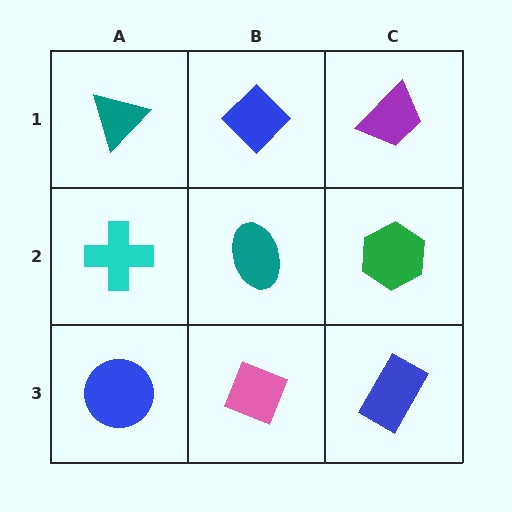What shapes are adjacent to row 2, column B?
A blue diamond (row 1, column B), a pink diamond (row 3, column B), a cyan cross (row 2, column A), a green hexagon (row 2, column C).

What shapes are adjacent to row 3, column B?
A teal ellipse (row 2, column B), a blue circle (row 3, column A), a blue rectangle (row 3, column C).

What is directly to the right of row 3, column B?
A blue rectangle.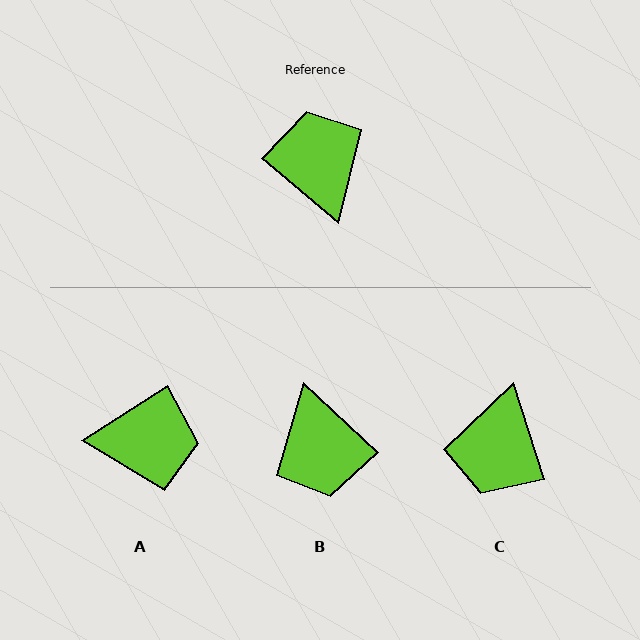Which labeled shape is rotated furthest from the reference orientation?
B, about 177 degrees away.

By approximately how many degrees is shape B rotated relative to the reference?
Approximately 177 degrees counter-clockwise.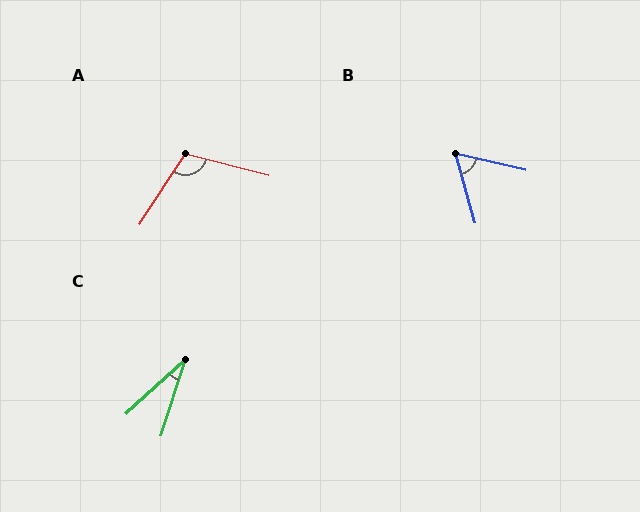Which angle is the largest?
A, at approximately 109 degrees.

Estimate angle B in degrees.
Approximately 61 degrees.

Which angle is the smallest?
C, at approximately 30 degrees.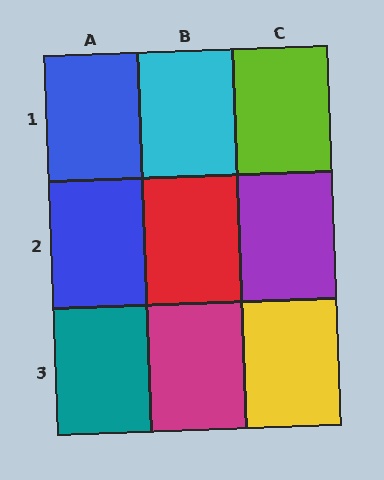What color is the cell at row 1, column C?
Lime.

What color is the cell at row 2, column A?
Blue.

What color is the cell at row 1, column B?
Cyan.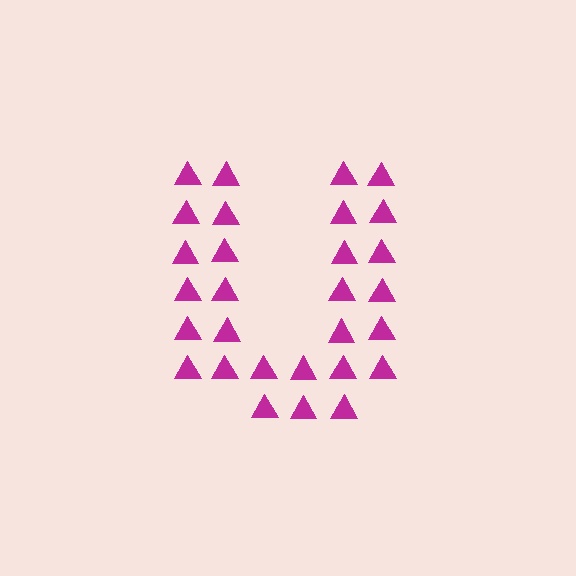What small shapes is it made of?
It is made of small triangles.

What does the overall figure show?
The overall figure shows the letter U.